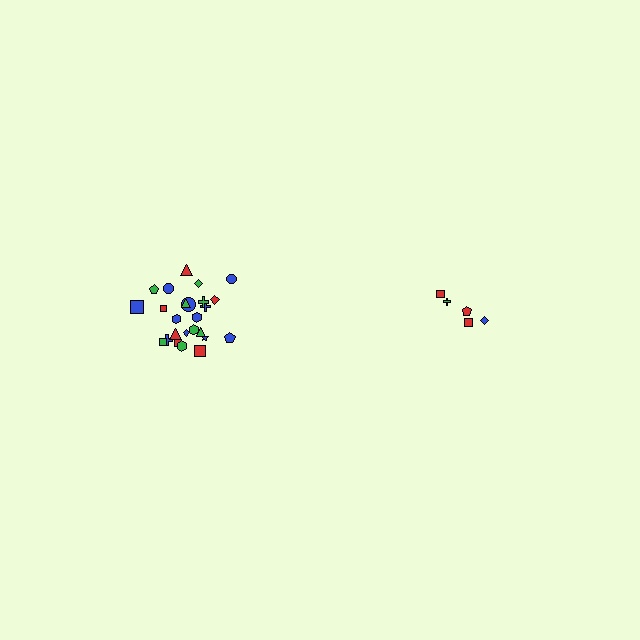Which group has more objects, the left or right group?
The left group.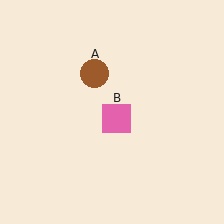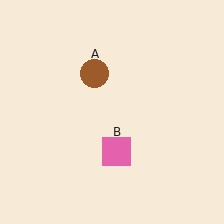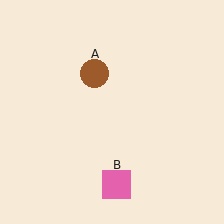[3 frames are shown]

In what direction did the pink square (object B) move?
The pink square (object B) moved down.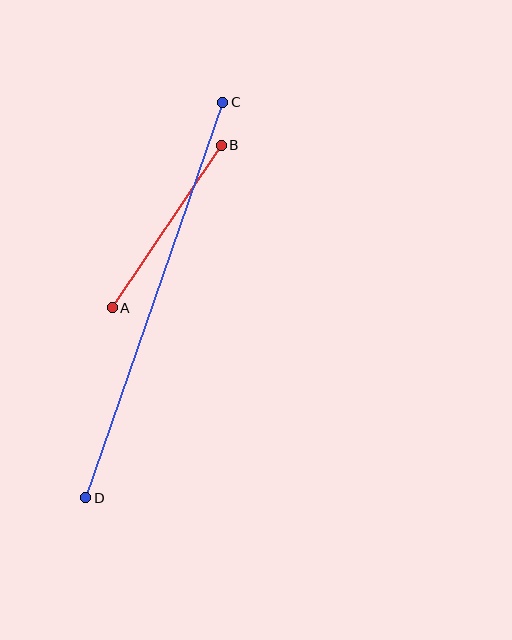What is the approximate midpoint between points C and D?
The midpoint is at approximately (154, 300) pixels.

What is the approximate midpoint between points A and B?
The midpoint is at approximately (167, 227) pixels.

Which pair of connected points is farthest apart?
Points C and D are farthest apart.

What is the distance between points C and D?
The distance is approximately 419 pixels.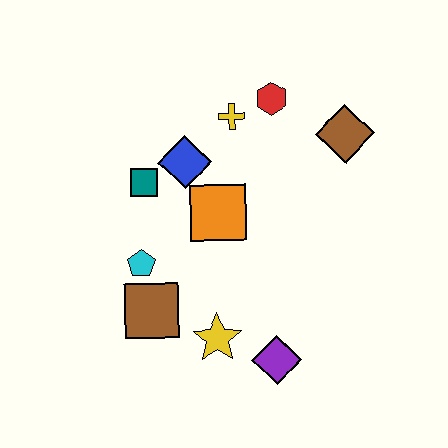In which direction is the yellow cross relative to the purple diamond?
The yellow cross is above the purple diamond.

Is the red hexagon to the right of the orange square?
Yes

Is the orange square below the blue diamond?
Yes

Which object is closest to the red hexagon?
The yellow cross is closest to the red hexagon.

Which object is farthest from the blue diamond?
The purple diamond is farthest from the blue diamond.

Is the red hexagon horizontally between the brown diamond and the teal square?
Yes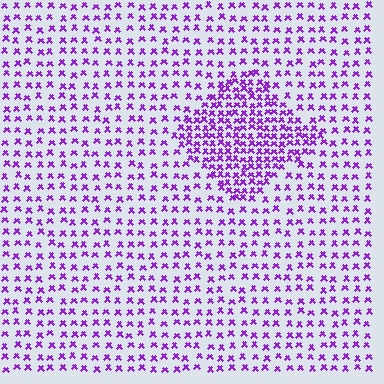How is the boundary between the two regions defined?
The boundary is defined by a change in element density (approximately 2.1x ratio). All elements are the same color, size, and shape.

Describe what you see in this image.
The image contains small purple elements arranged at two different densities. A diamond-shaped region is visible where the elements are more densely packed than the surrounding area.